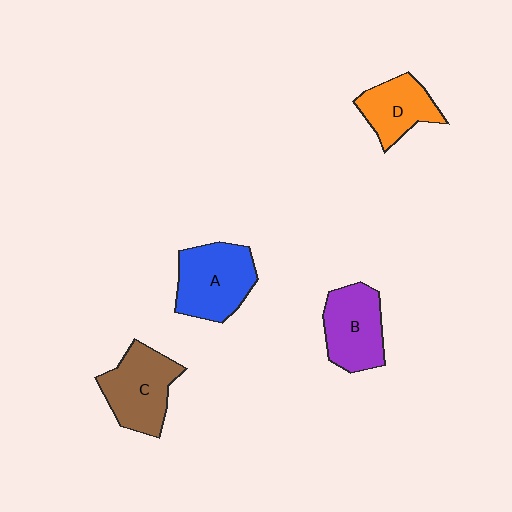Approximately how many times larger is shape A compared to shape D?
Approximately 1.4 times.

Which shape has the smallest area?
Shape D (orange).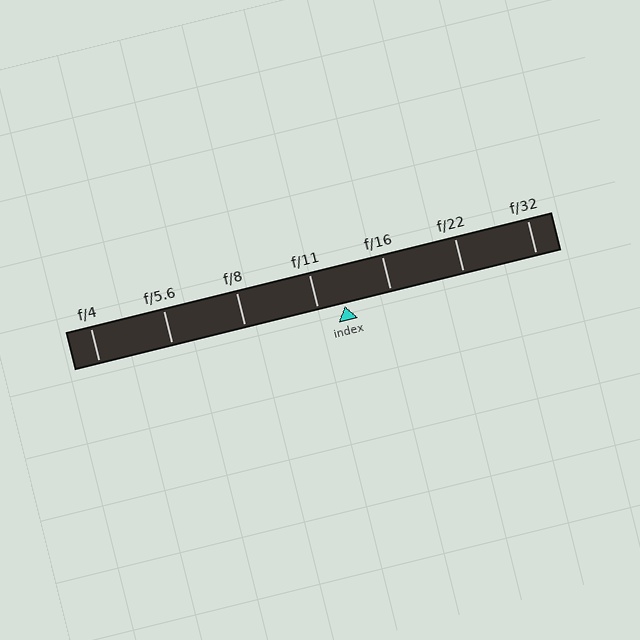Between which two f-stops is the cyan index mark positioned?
The index mark is between f/11 and f/16.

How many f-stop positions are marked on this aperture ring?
There are 7 f-stop positions marked.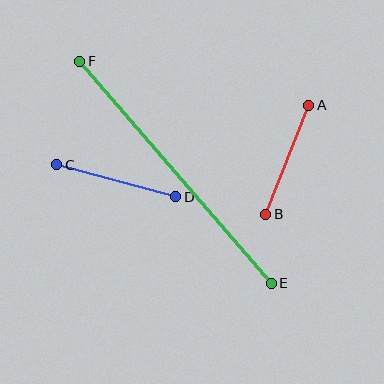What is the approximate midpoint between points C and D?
The midpoint is at approximately (116, 181) pixels.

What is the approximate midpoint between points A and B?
The midpoint is at approximately (287, 160) pixels.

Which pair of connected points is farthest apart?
Points E and F are farthest apart.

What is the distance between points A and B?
The distance is approximately 117 pixels.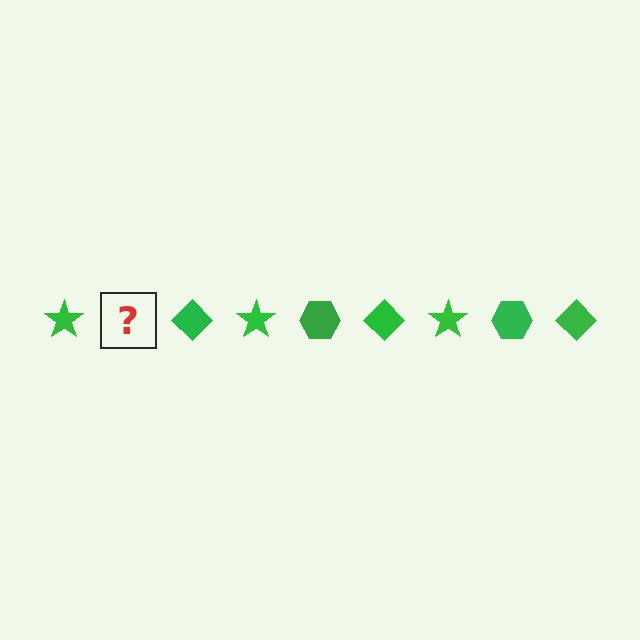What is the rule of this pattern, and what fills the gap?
The rule is that the pattern cycles through star, hexagon, diamond shapes in green. The gap should be filled with a green hexagon.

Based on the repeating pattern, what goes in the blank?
The blank should be a green hexagon.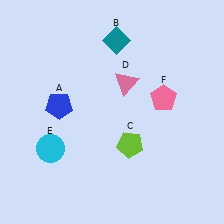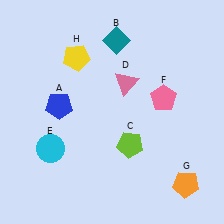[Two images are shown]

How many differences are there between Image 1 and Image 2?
There are 2 differences between the two images.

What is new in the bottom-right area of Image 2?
An orange pentagon (G) was added in the bottom-right area of Image 2.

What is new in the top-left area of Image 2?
A yellow pentagon (H) was added in the top-left area of Image 2.